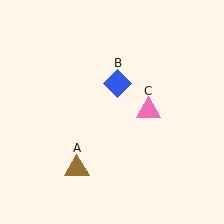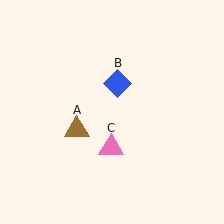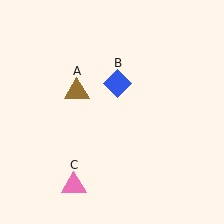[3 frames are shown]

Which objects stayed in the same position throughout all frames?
Blue diamond (object B) remained stationary.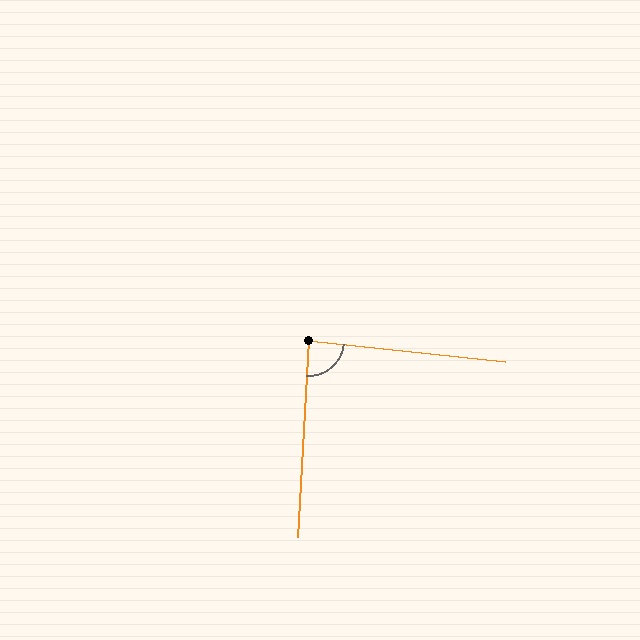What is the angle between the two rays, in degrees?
Approximately 87 degrees.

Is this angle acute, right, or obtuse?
It is approximately a right angle.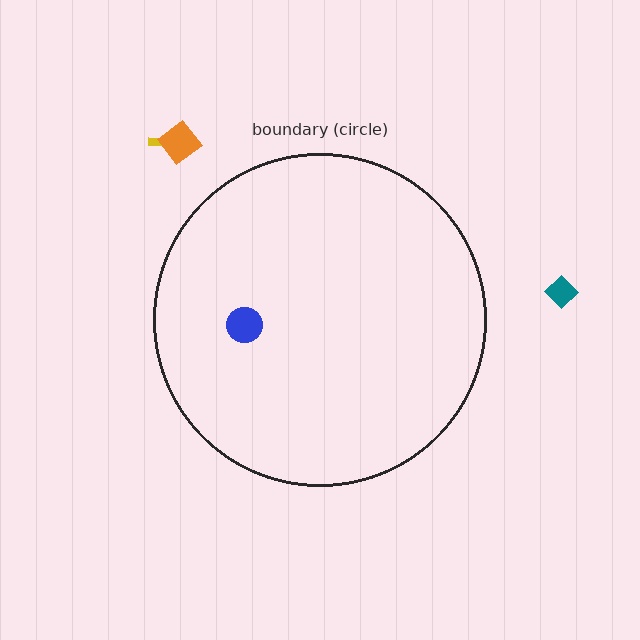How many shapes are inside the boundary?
1 inside, 3 outside.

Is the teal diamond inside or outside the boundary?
Outside.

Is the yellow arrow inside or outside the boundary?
Outside.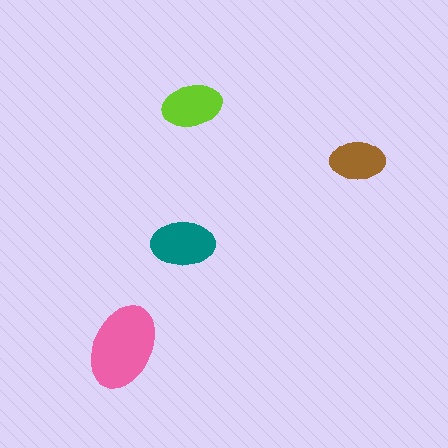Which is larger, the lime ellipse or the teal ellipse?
The teal one.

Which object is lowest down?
The pink ellipse is bottommost.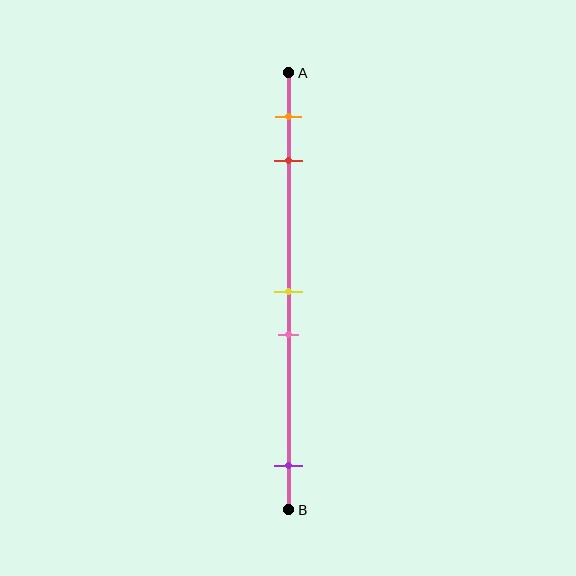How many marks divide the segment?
There are 5 marks dividing the segment.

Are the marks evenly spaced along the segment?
No, the marks are not evenly spaced.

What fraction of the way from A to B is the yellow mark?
The yellow mark is approximately 50% (0.5) of the way from A to B.